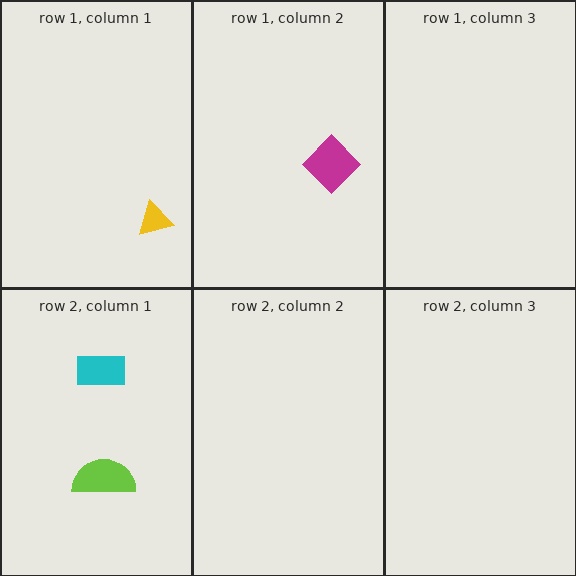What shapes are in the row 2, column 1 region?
The cyan rectangle, the lime semicircle.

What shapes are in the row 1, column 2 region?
The magenta diamond.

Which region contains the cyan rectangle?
The row 2, column 1 region.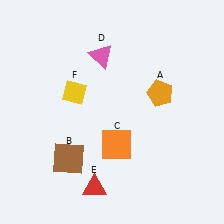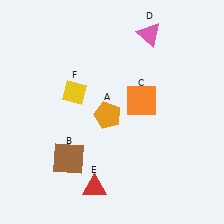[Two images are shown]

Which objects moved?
The objects that moved are: the orange pentagon (A), the orange square (C), the pink triangle (D).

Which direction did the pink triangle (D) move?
The pink triangle (D) moved right.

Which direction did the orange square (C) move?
The orange square (C) moved up.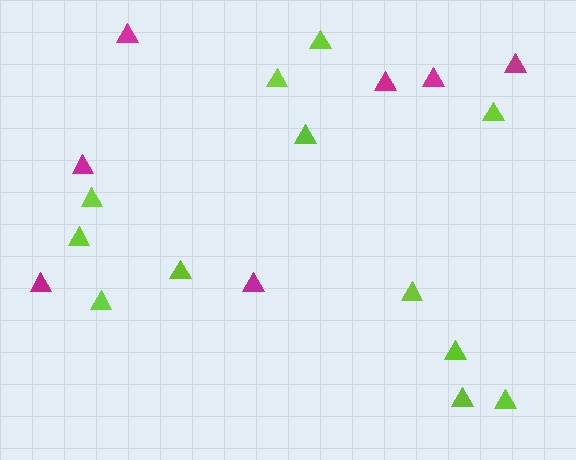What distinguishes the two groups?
There are 2 groups: one group of magenta triangles (7) and one group of lime triangles (12).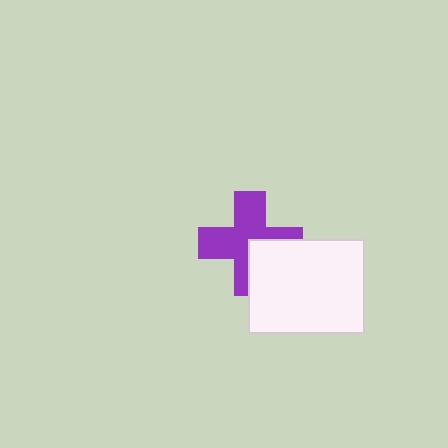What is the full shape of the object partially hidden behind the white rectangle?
The partially hidden object is a purple cross.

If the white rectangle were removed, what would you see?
You would see the complete purple cross.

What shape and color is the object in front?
The object in front is a white rectangle.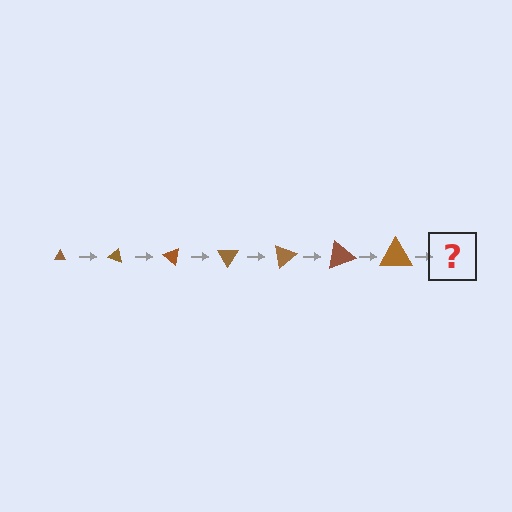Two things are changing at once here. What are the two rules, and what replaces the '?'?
The two rules are that the triangle grows larger each step and it rotates 20 degrees each step. The '?' should be a triangle, larger than the previous one and rotated 140 degrees from the start.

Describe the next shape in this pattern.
It should be a triangle, larger than the previous one and rotated 140 degrees from the start.